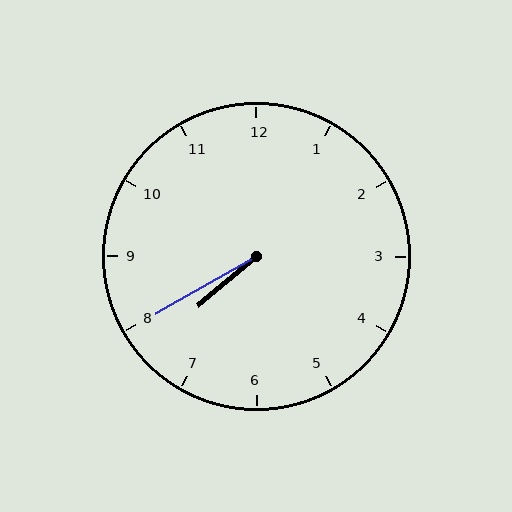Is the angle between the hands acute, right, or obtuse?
It is acute.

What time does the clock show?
7:40.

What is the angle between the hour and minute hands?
Approximately 10 degrees.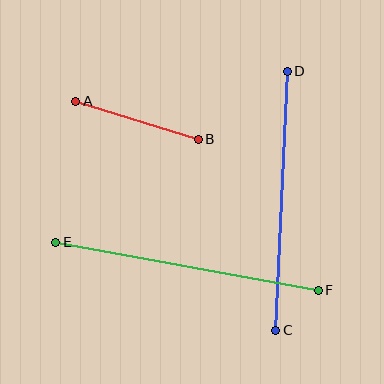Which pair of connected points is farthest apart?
Points E and F are farthest apart.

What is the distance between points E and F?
The distance is approximately 267 pixels.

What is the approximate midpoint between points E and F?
The midpoint is at approximately (187, 266) pixels.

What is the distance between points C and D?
The distance is approximately 259 pixels.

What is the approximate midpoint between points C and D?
The midpoint is at approximately (282, 201) pixels.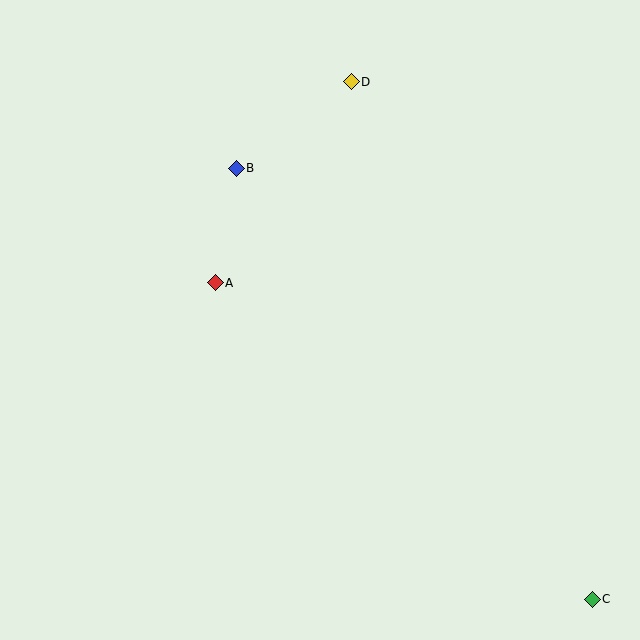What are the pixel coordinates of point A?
Point A is at (215, 283).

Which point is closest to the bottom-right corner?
Point C is closest to the bottom-right corner.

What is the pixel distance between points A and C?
The distance between A and C is 492 pixels.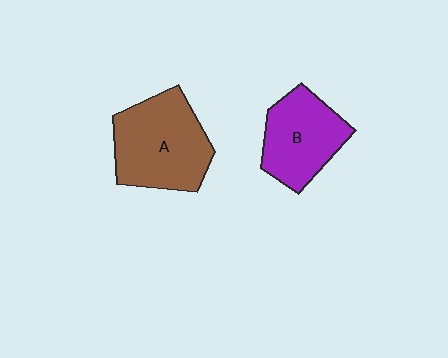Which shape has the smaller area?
Shape B (purple).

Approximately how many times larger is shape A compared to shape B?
Approximately 1.3 times.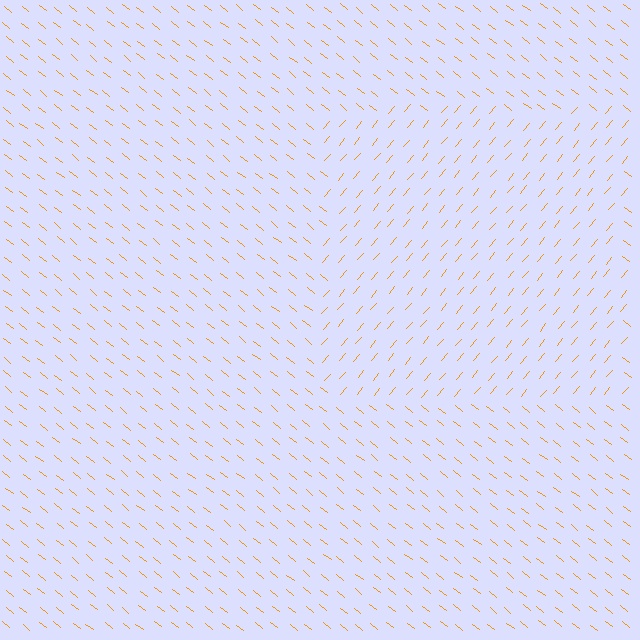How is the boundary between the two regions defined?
The boundary is defined purely by a change in line orientation (approximately 88 degrees difference). All lines are the same color and thickness.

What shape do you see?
I see a rectangle.